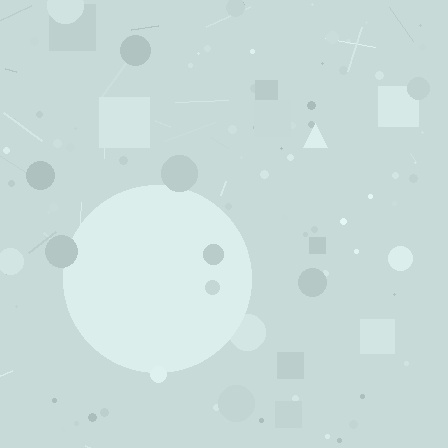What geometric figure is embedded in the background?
A circle is embedded in the background.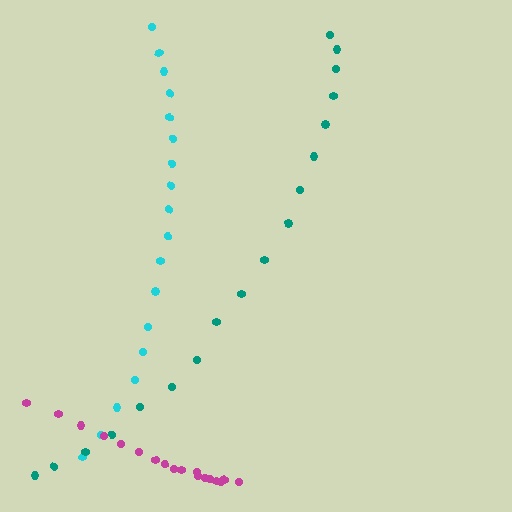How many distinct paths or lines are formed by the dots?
There are 3 distinct paths.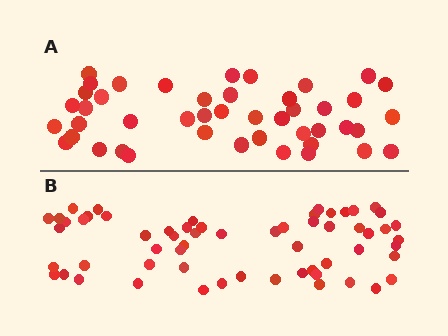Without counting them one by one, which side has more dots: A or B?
Region B (the bottom region) has more dots.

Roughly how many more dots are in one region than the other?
Region B has approximately 15 more dots than region A.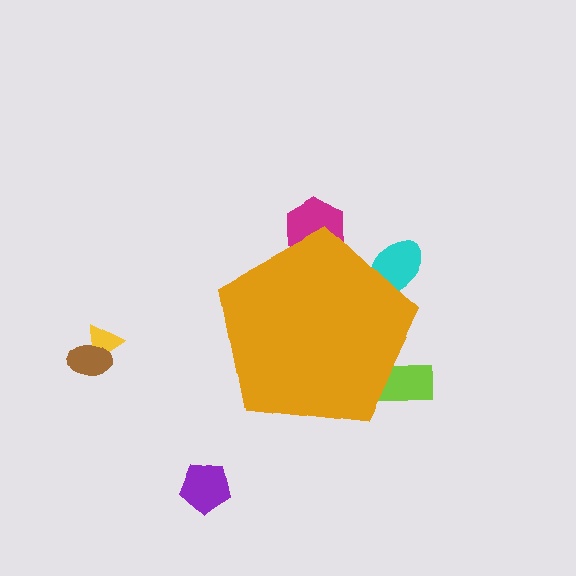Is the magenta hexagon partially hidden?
Yes, the magenta hexagon is partially hidden behind the orange pentagon.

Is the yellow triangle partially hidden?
No, the yellow triangle is fully visible.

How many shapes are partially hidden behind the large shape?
3 shapes are partially hidden.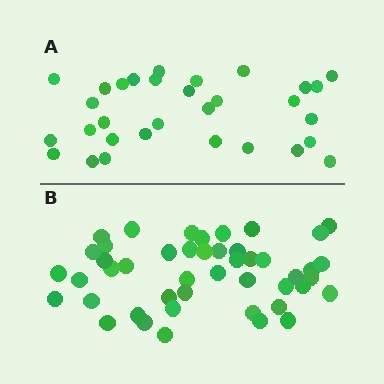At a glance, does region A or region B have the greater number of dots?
Region B (the bottom region) has more dots.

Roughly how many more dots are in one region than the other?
Region B has approximately 15 more dots than region A.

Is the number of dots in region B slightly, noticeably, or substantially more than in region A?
Region B has substantially more. The ratio is roughly 1.5 to 1.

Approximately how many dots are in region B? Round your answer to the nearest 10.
About 50 dots. (The exact count is 46, which rounds to 50.)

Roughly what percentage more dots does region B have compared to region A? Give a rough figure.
About 50% more.